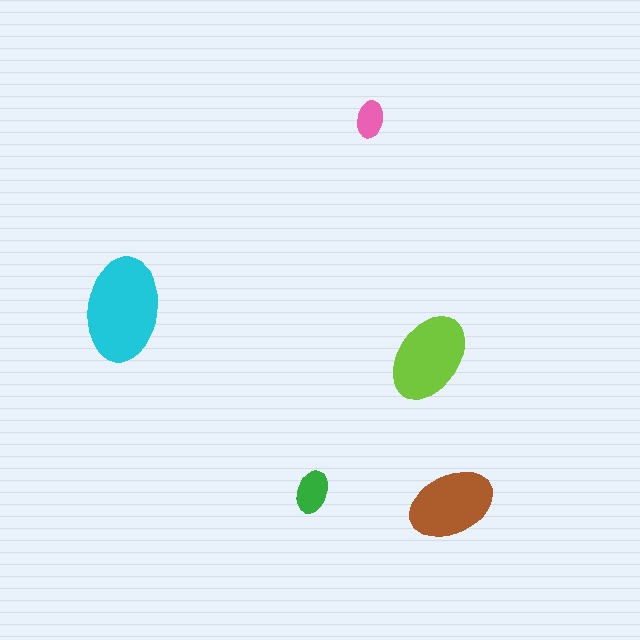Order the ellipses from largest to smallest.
the cyan one, the lime one, the brown one, the green one, the pink one.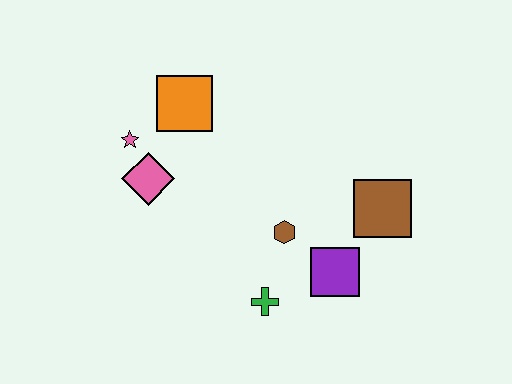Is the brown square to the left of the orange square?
No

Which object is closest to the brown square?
The purple square is closest to the brown square.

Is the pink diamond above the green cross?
Yes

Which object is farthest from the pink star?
The brown square is farthest from the pink star.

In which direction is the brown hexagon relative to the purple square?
The brown hexagon is to the left of the purple square.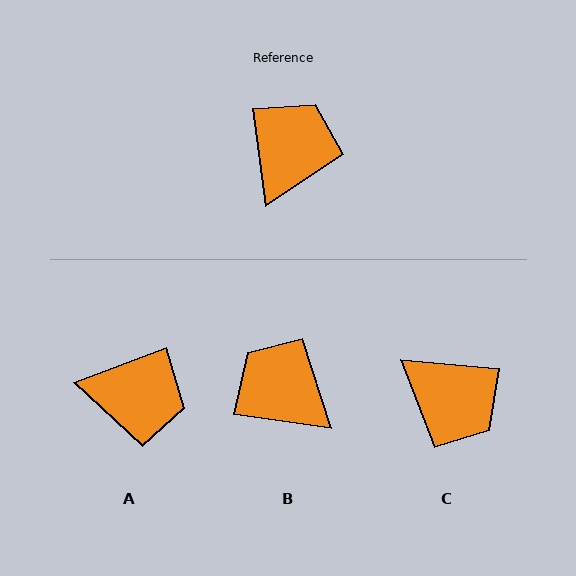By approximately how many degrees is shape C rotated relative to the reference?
Approximately 103 degrees clockwise.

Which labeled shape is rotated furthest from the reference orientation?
C, about 103 degrees away.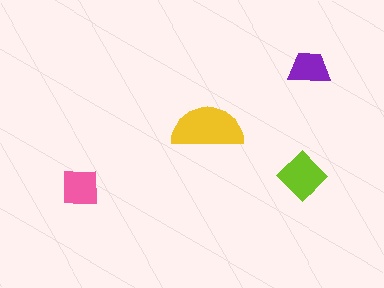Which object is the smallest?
The purple trapezoid.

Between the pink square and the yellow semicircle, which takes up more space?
The yellow semicircle.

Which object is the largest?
The yellow semicircle.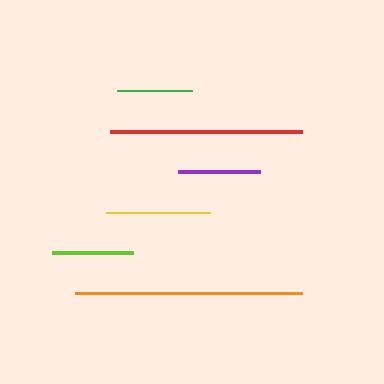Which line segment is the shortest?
The green line is the shortest at approximately 75 pixels.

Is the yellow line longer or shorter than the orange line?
The orange line is longer than the yellow line.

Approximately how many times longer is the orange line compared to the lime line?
The orange line is approximately 2.8 times the length of the lime line.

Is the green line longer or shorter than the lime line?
The lime line is longer than the green line.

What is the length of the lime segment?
The lime segment is approximately 81 pixels long.